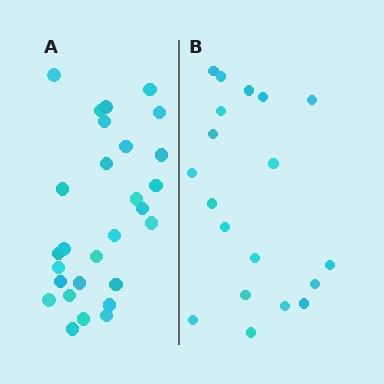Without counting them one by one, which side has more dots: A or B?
Region A (the left region) has more dots.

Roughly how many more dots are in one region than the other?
Region A has roughly 8 or so more dots than region B.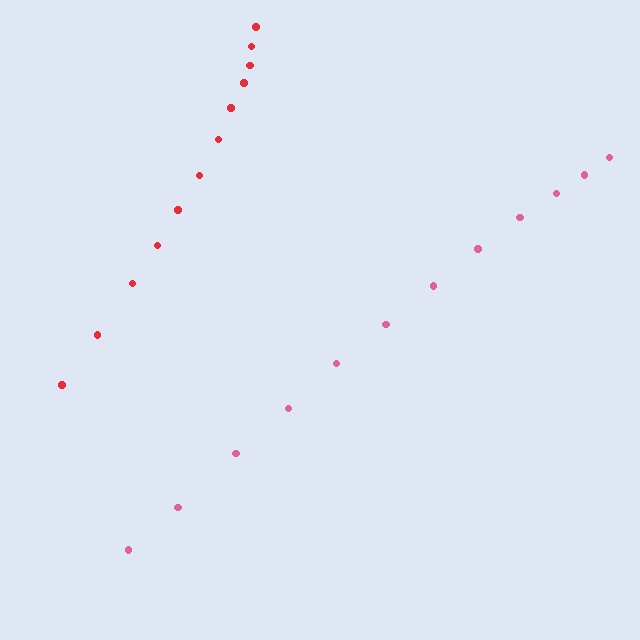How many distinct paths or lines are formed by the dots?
There are 2 distinct paths.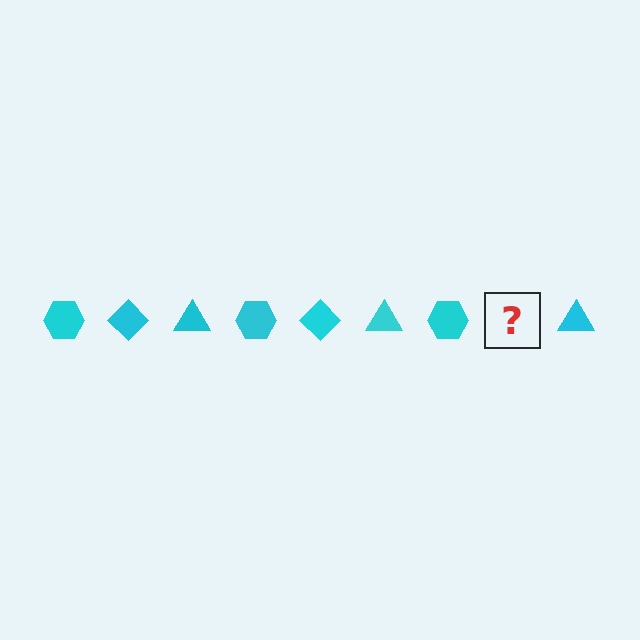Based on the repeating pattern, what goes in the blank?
The blank should be a cyan diamond.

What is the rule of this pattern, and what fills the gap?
The rule is that the pattern cycles through hexagon, diamond, triangle shapes in cyan. The gap should be filled with a cyan diamond.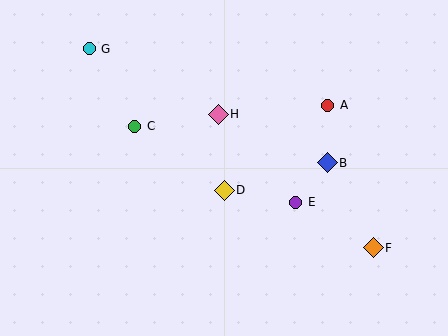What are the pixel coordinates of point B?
Point B is at (327, 163).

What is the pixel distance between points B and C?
The distance between B and C is 196 pixels.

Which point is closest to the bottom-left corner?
Point C is closest to the bottom-left corner.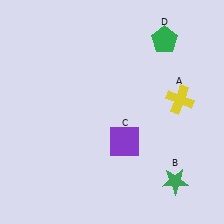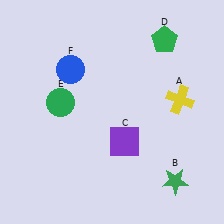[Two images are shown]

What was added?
A green circle (E), a blue circle (F) were added in Image 2.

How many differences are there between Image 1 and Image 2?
There are 2 differences between the two images.